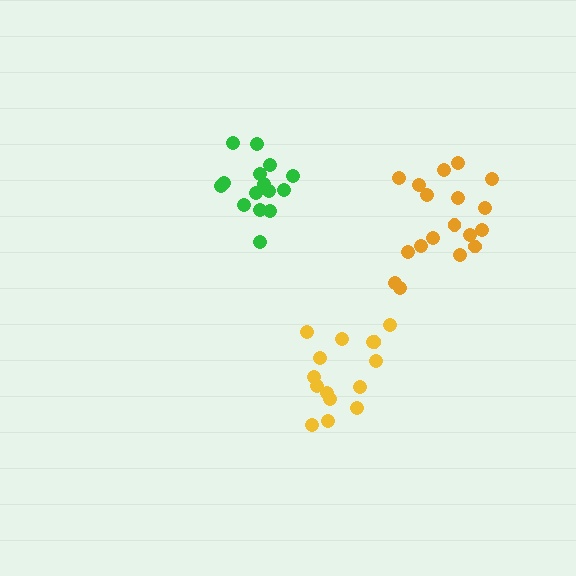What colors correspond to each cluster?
The clusters are colored: orange, yellow, green.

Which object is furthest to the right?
The orange cluster is rightmost.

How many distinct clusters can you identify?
There are 3 distinct clusters.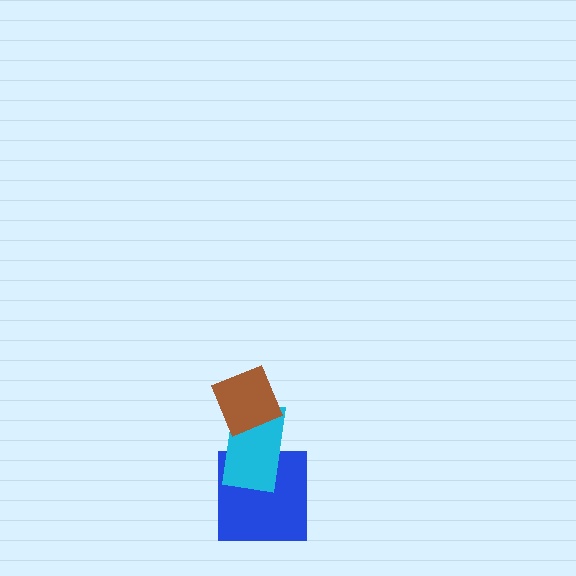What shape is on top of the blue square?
The cyan rectangle is on top of the blue square.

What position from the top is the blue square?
The blue square is 3rd from the top.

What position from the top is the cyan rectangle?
The cyan rectangle is 2nd from the top.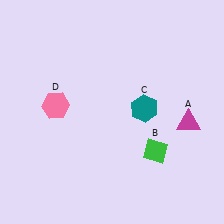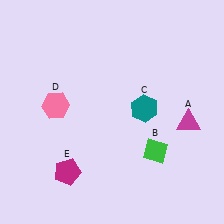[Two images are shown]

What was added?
A magenta pentagon (E) was added in Image 2.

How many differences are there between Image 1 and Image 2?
There is 1 difference between the two images.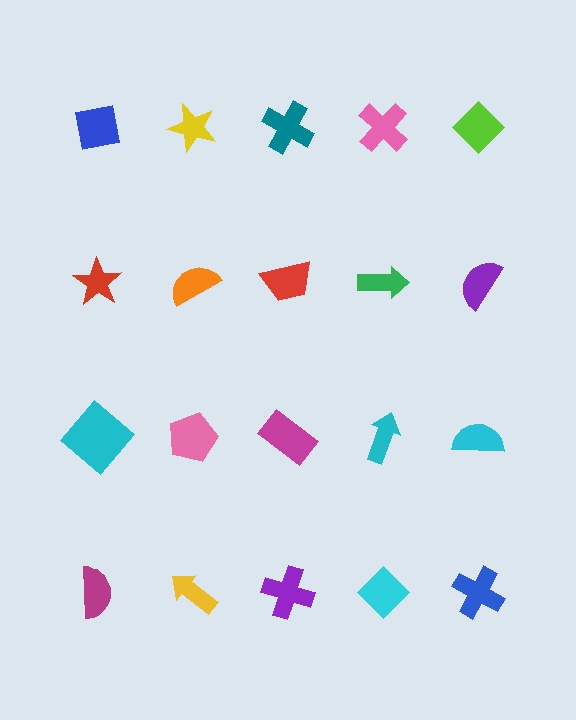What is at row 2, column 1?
A red star.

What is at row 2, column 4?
A green arrow.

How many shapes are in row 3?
5 shapes.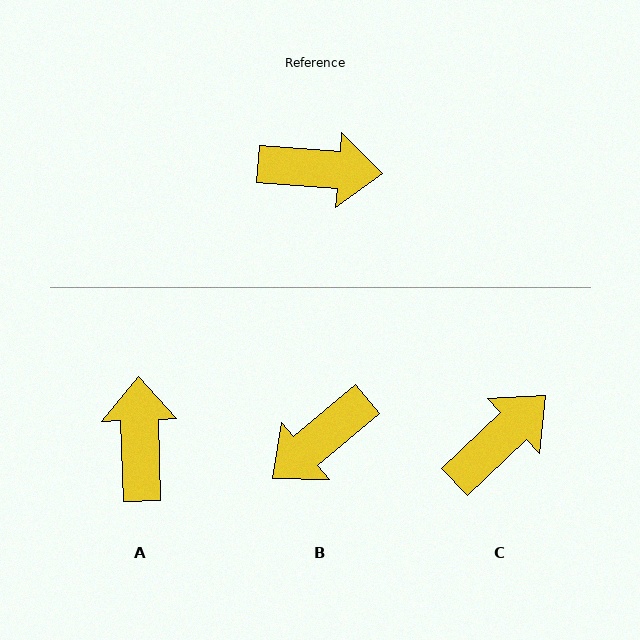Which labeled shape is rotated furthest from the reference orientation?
B, about 136 degrees away.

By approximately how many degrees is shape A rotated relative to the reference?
Approximately 96 degrees counter-clockwise.